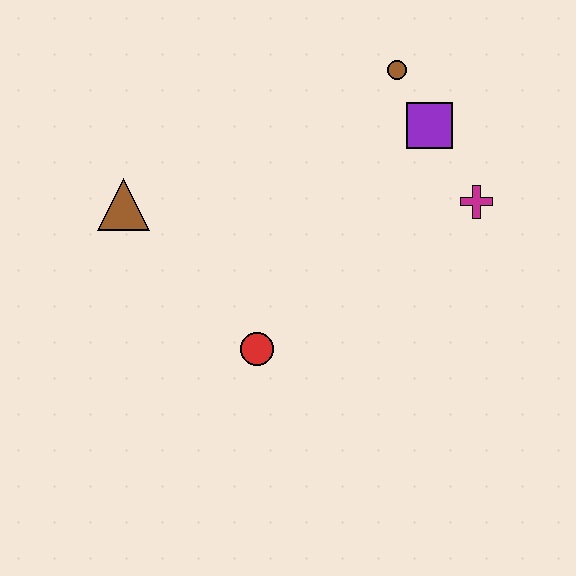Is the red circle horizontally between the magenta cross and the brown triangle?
Yes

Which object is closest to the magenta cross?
The purple square is closest to the magenta cross.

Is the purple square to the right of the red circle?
Yes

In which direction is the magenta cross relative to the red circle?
The magenta cross is to the right of the red circle.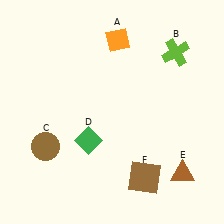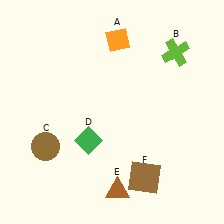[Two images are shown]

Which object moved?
The brown triangle (E) moved left.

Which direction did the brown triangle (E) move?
The brown triangle (E) moved left.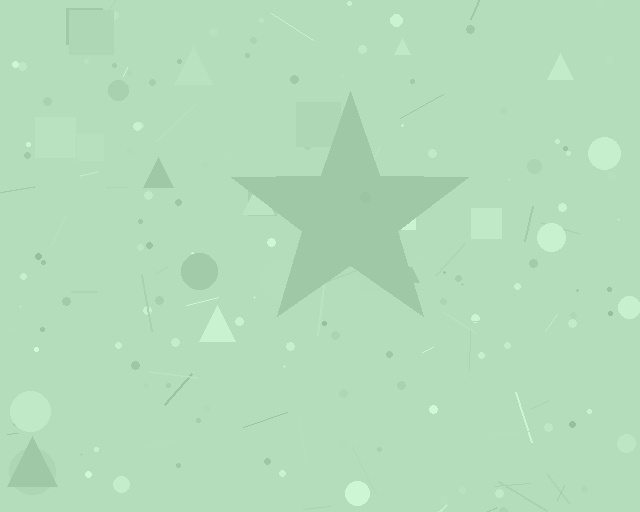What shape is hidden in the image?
A star is hidden in the image.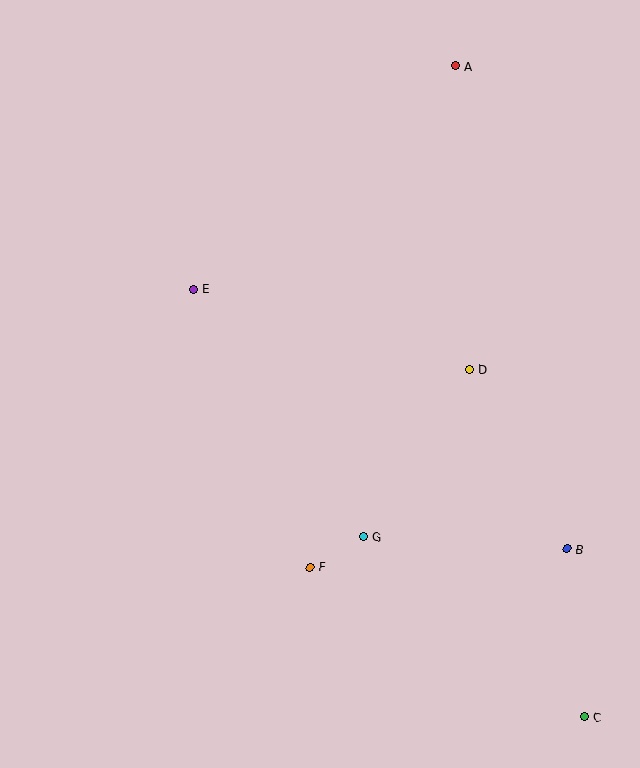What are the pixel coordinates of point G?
Point G is at (363, 537).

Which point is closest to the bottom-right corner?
Point C is closest to the bottom-right corner.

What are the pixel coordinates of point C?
Point C is at (584, 717).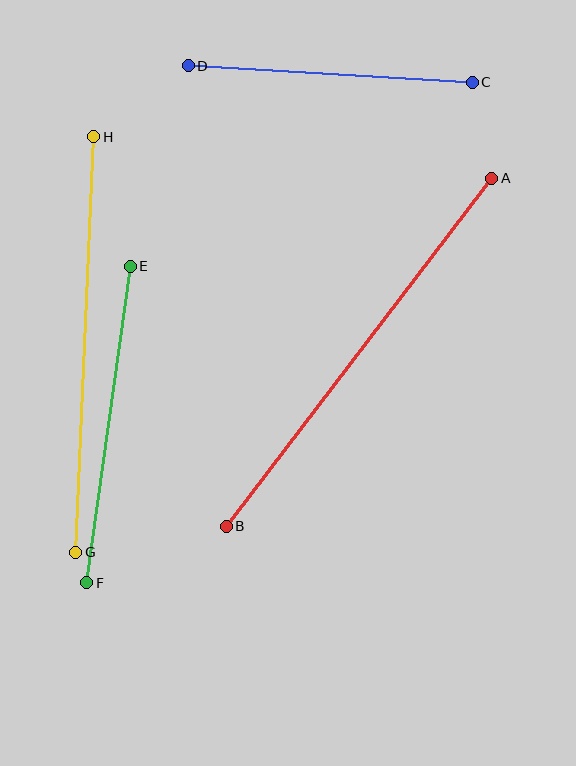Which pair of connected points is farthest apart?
Points A and B are farthest apart.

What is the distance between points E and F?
The distance is approximately 320 pixels.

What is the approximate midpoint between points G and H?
The midpoint is at approximately (85, 345) pixels.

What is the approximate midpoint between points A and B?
The midpoint is at approximately (359, 352) pixels.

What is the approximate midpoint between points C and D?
The midpoint is at approximately (330, 74) pixels.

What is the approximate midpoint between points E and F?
The midpoint is at approximately (108, 425) pixels.